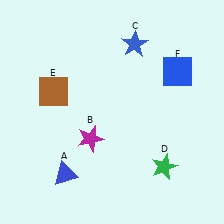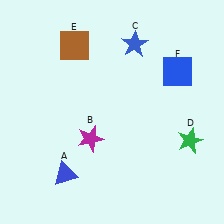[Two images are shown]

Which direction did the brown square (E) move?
The brown square (E) moved up.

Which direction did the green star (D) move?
The green star (D) moved up.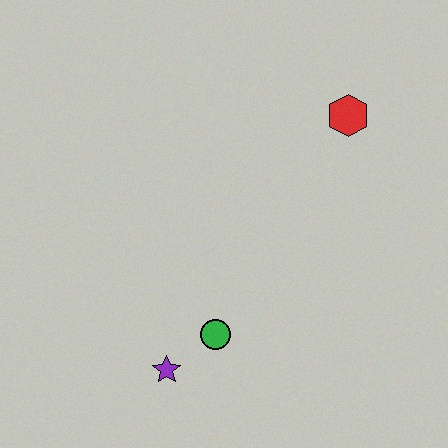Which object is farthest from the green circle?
The red hexagon is farthest from the green circle.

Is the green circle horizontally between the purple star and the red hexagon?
Yes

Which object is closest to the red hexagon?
The green circle is closest to the red hexagon.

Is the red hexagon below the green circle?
No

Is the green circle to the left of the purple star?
No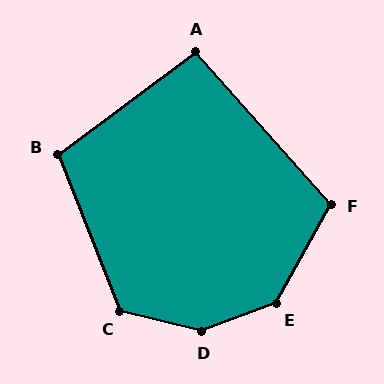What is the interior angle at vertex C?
Approximately 125 degrees (obtuse).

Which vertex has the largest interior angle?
D, at approximately 146 degrees.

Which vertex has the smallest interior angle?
A, at approximately 95 degrees.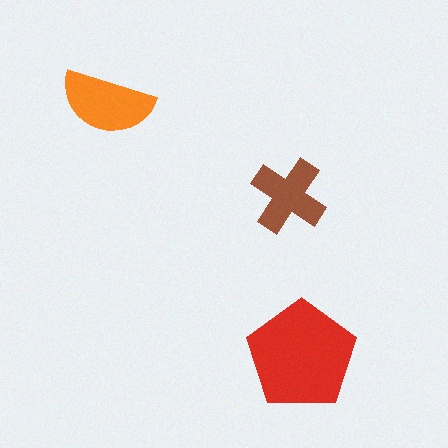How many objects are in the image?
There are 3 objects in the image.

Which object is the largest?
The red pentagon.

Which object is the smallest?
The brown cross.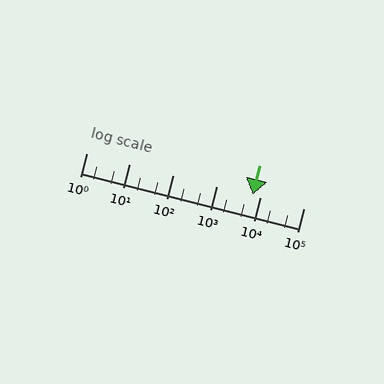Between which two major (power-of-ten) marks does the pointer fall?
The pointer is between 1000 and 10000.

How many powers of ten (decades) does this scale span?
The scale spans 5 decades, from 1 to 100000.